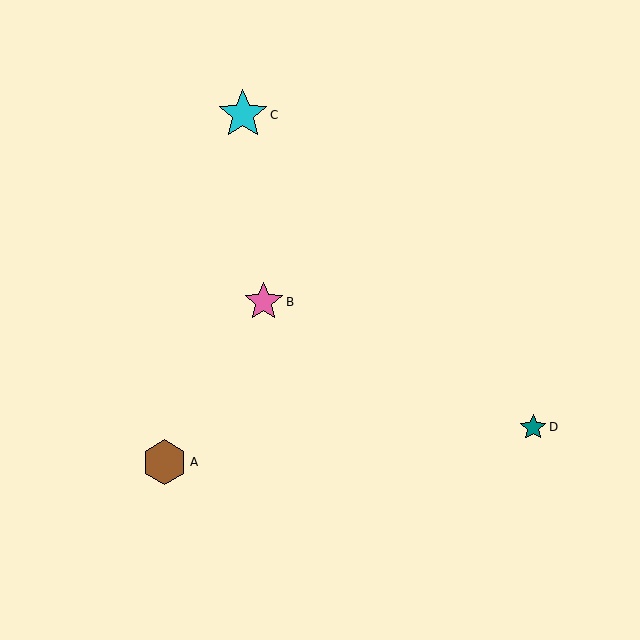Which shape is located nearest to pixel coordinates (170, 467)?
The brown hexagon (labeled A) at (165, 462) is nearest to that location.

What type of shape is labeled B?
Shape B is a pink star.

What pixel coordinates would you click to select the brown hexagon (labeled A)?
Click at (165, 462) to select the brown hexagon A.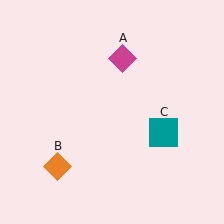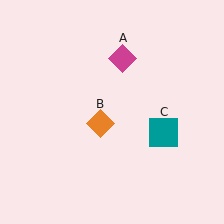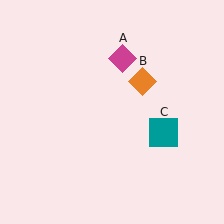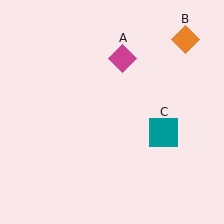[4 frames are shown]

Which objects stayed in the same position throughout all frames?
Magenta diamond (object A) and teal square (object C) remained stationary.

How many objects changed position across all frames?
1 object changed position: orange diamond (object B).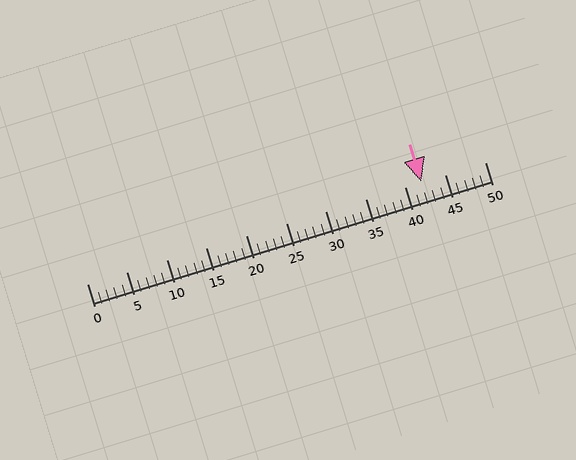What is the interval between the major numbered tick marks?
The major tick marks are spaced 5 units apart.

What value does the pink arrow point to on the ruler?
The pink arrow points to approximately 42.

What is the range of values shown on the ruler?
The ruler shows values from 0 to 50.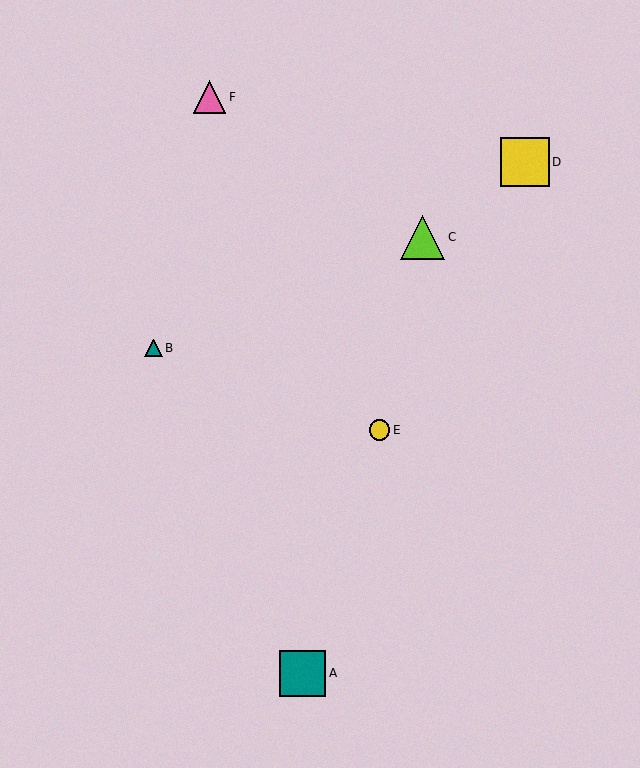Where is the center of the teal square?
The center of the teal square is at (303, 673).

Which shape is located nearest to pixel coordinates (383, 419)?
The yellow circle (labeled E) at (379, 430) is nearest to that location.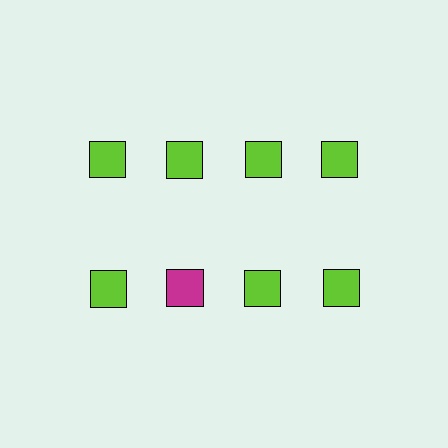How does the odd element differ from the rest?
It has a different color: magenta instead of lime.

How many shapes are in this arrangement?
There are 8 shapes arranged in a grid pattern.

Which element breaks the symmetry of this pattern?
The magenta square in the second row, second from left column breaks the symmetry. All other shapes are lime squares.